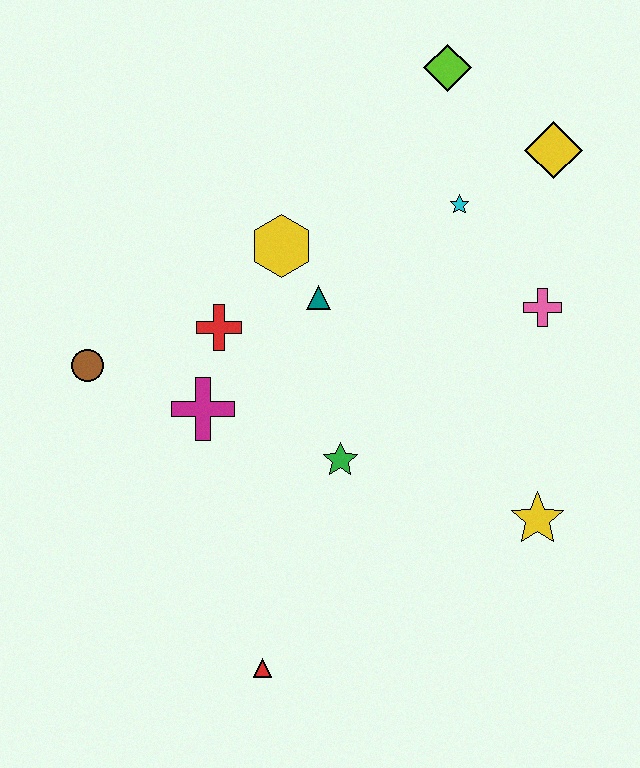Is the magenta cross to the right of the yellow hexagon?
No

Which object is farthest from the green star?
The lime diamond is farthest from the green star.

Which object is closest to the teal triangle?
The yellow hexagon is closest to the teal triangle.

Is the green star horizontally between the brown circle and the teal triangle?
No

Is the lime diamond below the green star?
No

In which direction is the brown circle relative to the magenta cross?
The brown circle is to the left of the magenta cross.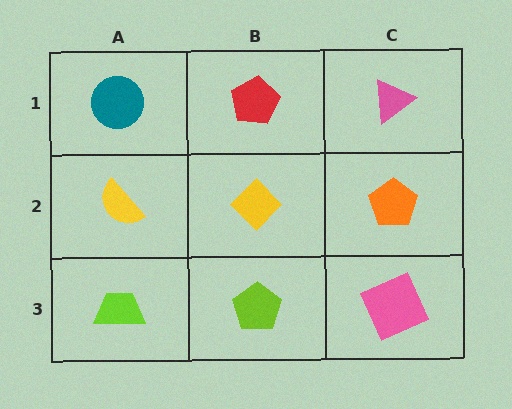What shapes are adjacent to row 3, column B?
A yellow diamond (row 2, column B), a lime trapezoid (row 3, column A), a pink square (row 3, column C).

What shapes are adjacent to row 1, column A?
A yellow semicircle (row 2, column A), a red pentagon (row 1, column B).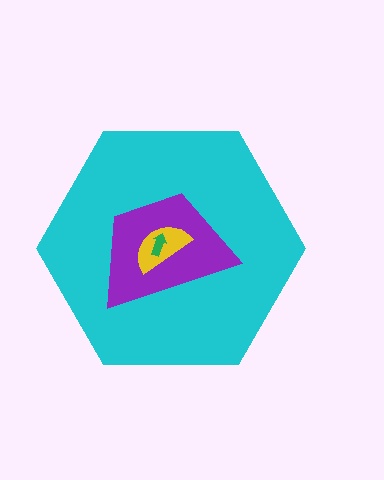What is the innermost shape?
The green arrow.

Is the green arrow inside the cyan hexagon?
Yes.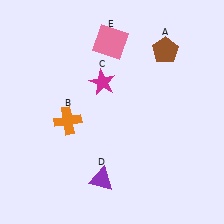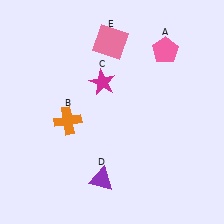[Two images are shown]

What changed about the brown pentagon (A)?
In Image 1, A is brown. In Image 2, it changed to pink.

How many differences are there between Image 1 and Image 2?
There is 1 difference between the two images.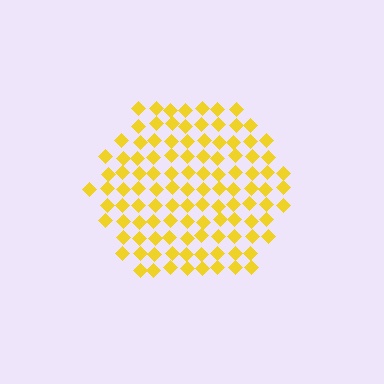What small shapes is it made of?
It is made of small diamonds.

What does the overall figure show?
The overall figure shows a hexagon.